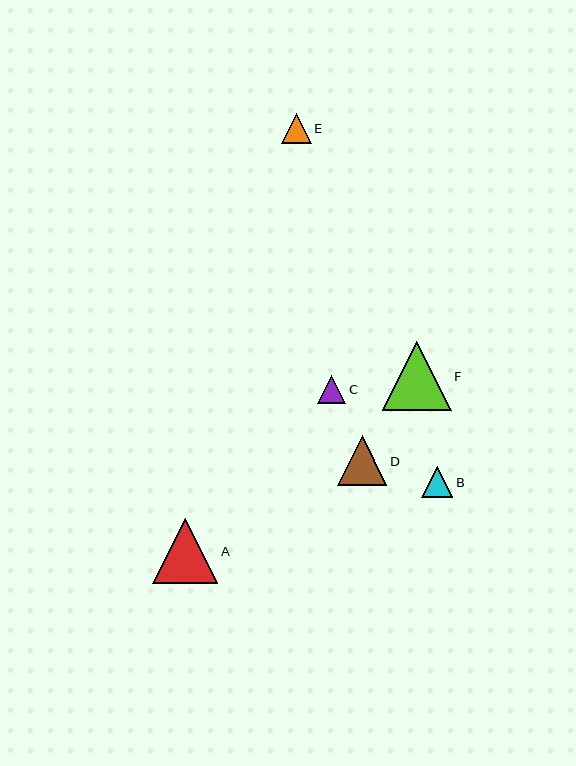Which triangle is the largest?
Triangle F is the largest with a size of approximately 69 pixels.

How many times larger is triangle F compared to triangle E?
Triangle F is approximately 2.3 times the size of triangle E.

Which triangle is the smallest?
Triangle C is the smallest with a size of approximately 28 pixels.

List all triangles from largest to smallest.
From largest to smallest: F, A, D, B, E, C.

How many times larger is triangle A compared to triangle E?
Triangle A is approximately 2.2 times the size of triangle E.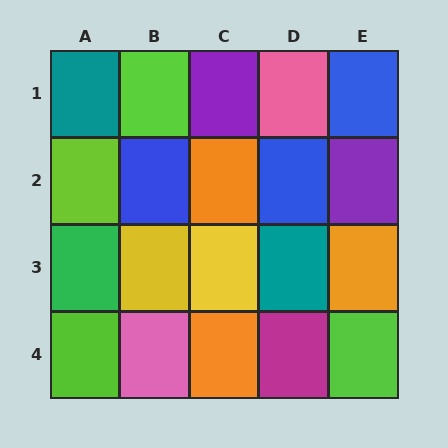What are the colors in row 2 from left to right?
Lime, blue, orange, blue, purple.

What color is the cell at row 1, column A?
Teal.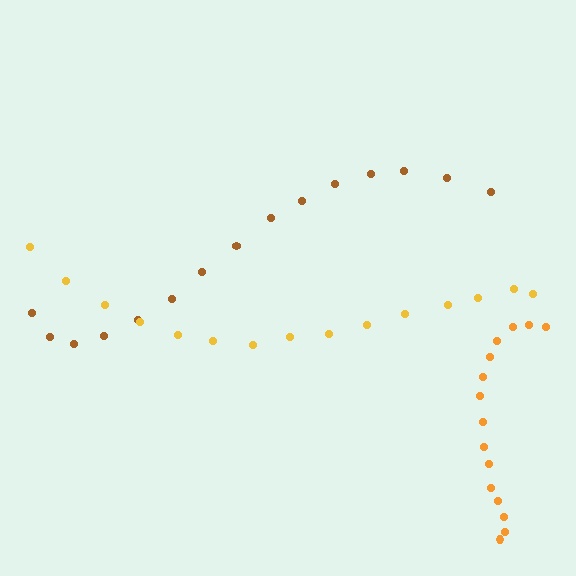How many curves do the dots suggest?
There are 3 distinct paths.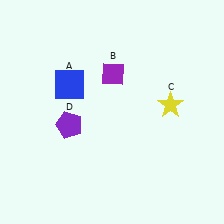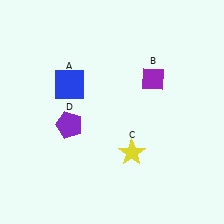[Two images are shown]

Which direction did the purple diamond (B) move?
The purple diamond (B) moved right.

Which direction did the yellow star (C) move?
The yellow star (C) moved down.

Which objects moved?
The objects that moved are: the purple diamond (B), the yellow star (C).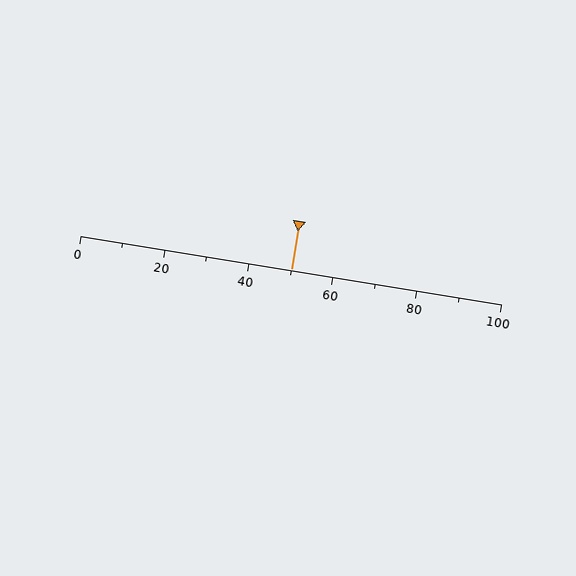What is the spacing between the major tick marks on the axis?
The major ticks are spaced 20 apart.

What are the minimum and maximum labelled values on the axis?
The axis runs from 0 to 100.